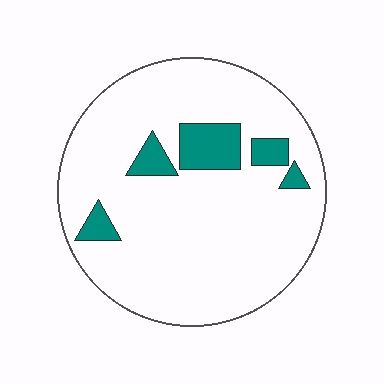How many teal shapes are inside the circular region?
5.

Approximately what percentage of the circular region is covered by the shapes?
Approximately 10%.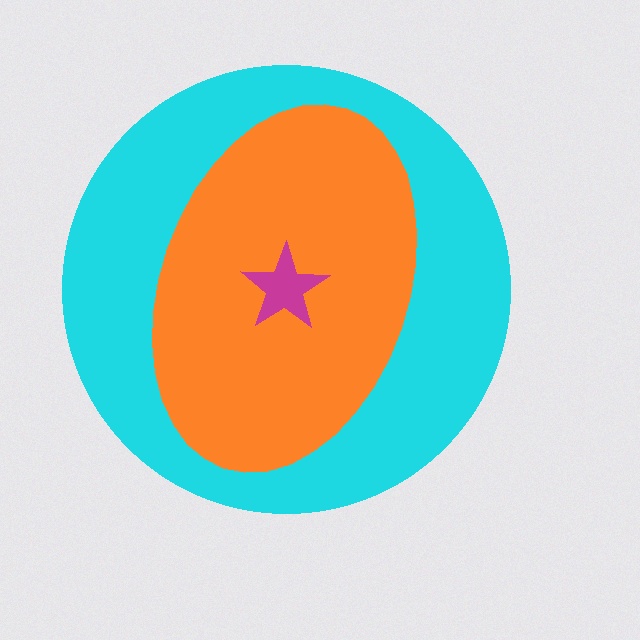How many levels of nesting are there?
3.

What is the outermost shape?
The cyan circle.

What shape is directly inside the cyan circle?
The orange ellipse.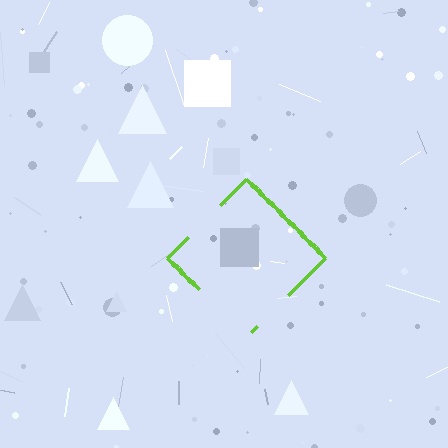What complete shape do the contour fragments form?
The contour fragments form a diamond.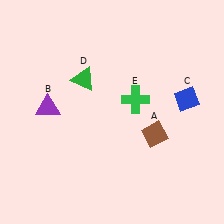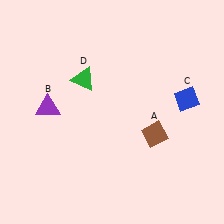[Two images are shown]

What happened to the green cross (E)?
The green cross (E) was removed in Image 2. It was in the top-right area of Image 1.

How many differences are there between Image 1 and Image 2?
There is 1 difference between the two images.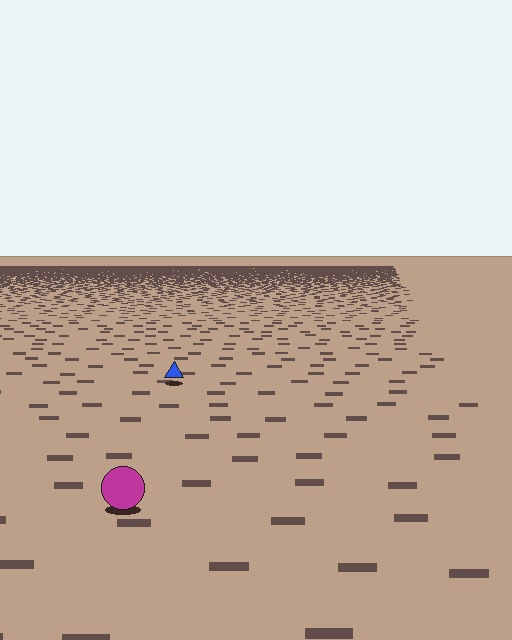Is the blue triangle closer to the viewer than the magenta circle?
No. The magenta circle is closer — you can tell from the texture gradient: the ground texture is coarser near it.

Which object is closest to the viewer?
The magenta circle is closest. The texture marks near it are larger and more spread out.